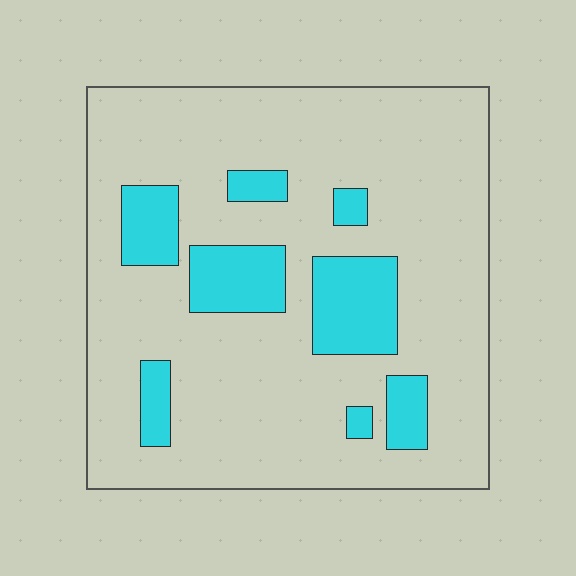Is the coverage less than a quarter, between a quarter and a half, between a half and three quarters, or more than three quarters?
Less than a quarter.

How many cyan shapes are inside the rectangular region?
8.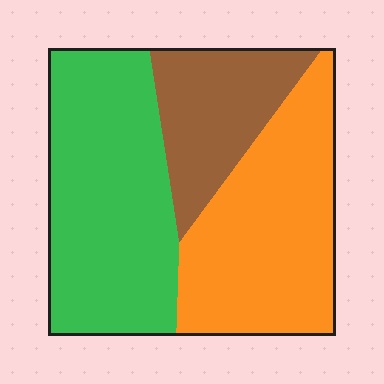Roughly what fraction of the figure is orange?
Orange covers around 40% of the figure.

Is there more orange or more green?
Green.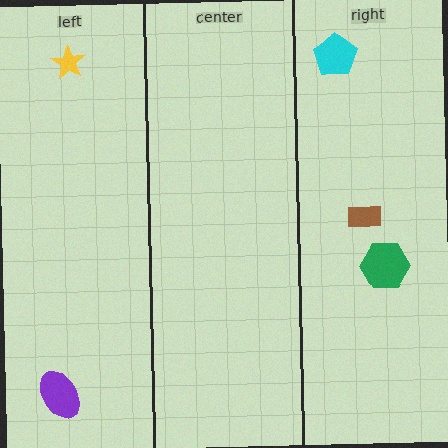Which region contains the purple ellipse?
The left region.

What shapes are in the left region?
The yellow star, the purple ellipse.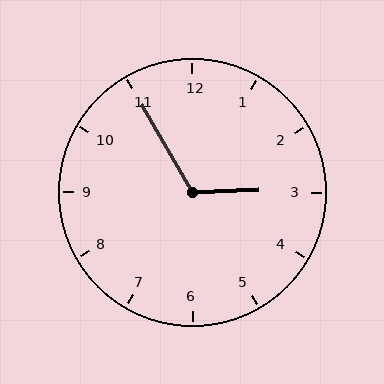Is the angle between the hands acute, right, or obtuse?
It is obtuse.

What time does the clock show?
2:55.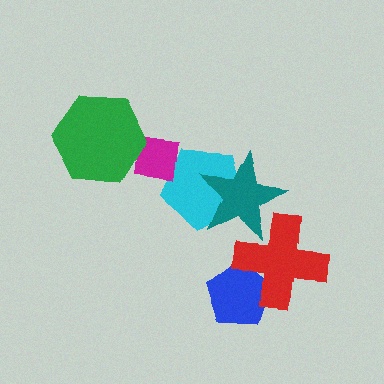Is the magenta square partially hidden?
Yes, it is partially covered by another shape.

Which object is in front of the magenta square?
The green hexagon is in front of the magenta square.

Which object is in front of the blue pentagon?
The red cross is in front of the blue pentagon.